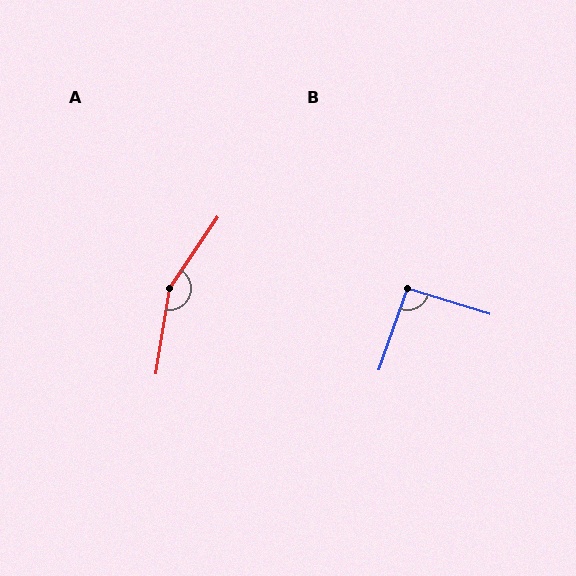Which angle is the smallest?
B, at approximately 92 degrees.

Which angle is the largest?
A, at approximately 155 degrees.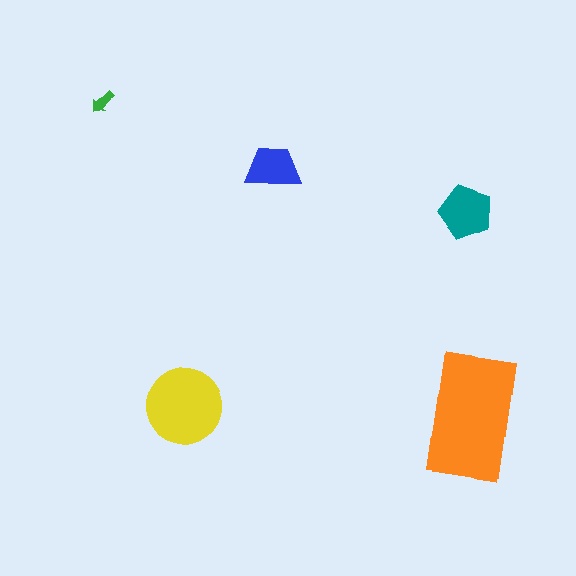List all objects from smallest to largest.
The green arrow, the blue trapezoid, the teal pentagon, the yellow circle, the orange rectangle.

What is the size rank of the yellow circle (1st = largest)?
2nd.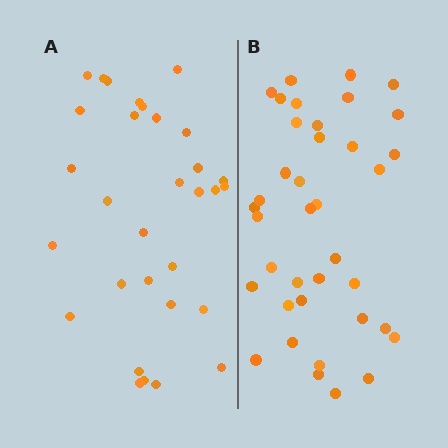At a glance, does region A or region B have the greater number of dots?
Region B (the right region) has more dots.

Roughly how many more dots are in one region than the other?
Region B has roughly 8 or so more dots than region A.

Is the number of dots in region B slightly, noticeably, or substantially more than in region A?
Region B has only slightly more — the two regions are fairly close. The ratio is roughly 1.2 to 1.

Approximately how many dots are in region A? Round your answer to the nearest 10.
About 30 dots. (The exact count is 31, which rounds to 30.)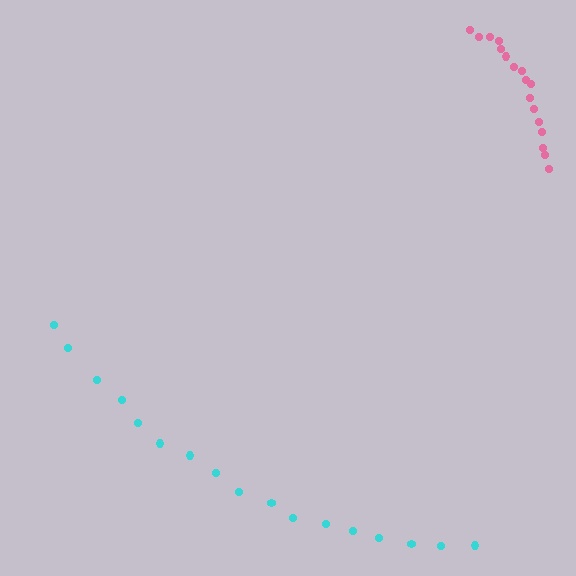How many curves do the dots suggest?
There are 2 distinct paths.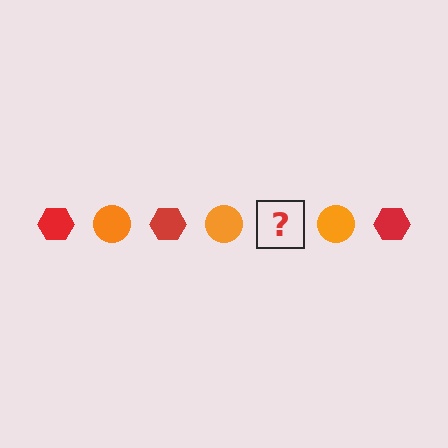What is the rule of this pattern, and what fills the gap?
The rule is that the pattern alternates between red hexagon and orange circle. The gap should be filled with a red hexagon.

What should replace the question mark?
The question mark should be replaced with a red hexagon.